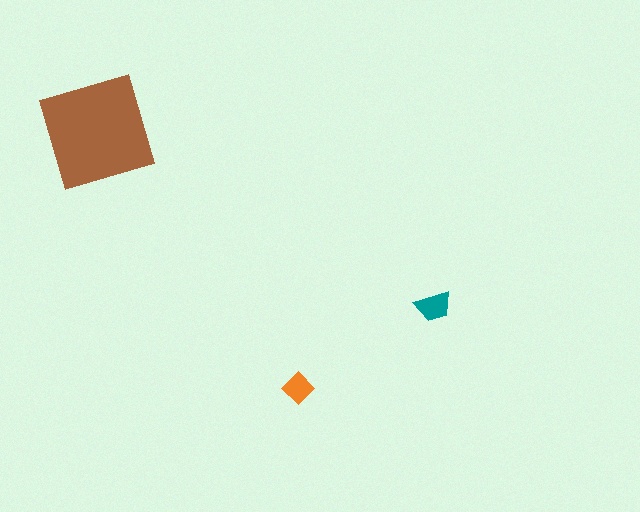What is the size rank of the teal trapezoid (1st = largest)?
2nd.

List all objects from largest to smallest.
The brown square, the teal trapezoid, the orange diamond.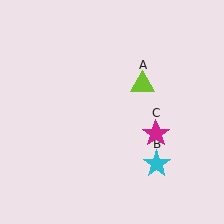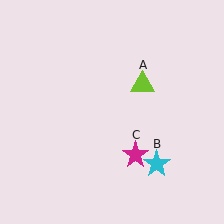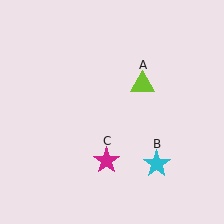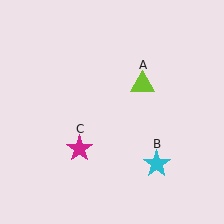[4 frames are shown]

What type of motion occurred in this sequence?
The magenta star (object C) rotated clockwise around the center of the scene.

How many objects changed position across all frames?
1 object changed position: magenta star (object C).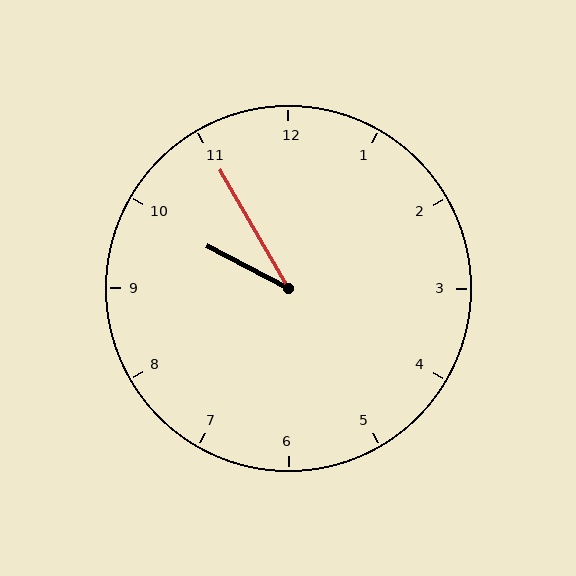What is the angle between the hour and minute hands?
Approximately 32 degrees.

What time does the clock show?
9:55.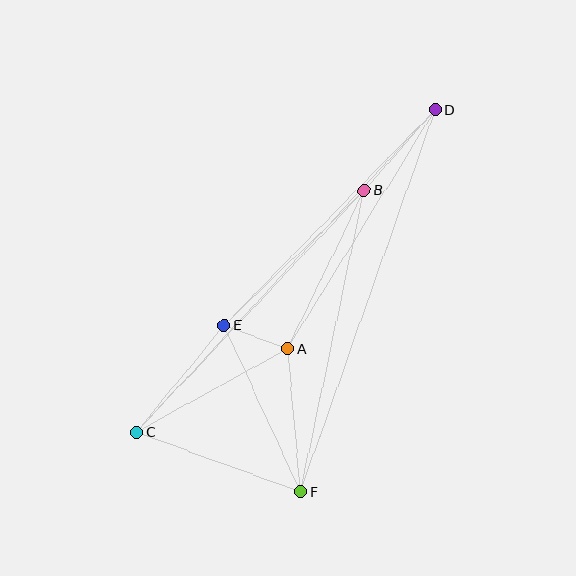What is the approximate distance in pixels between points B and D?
The distance between B and D is approximately 107 pixels.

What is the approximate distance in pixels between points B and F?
The distance between B and F is approximately 308 pixels.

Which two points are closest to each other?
Points A and E are closest to each other.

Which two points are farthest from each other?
Points C and D are farthest from each other.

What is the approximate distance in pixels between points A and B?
The distance between A and B is approximately 176 pixels.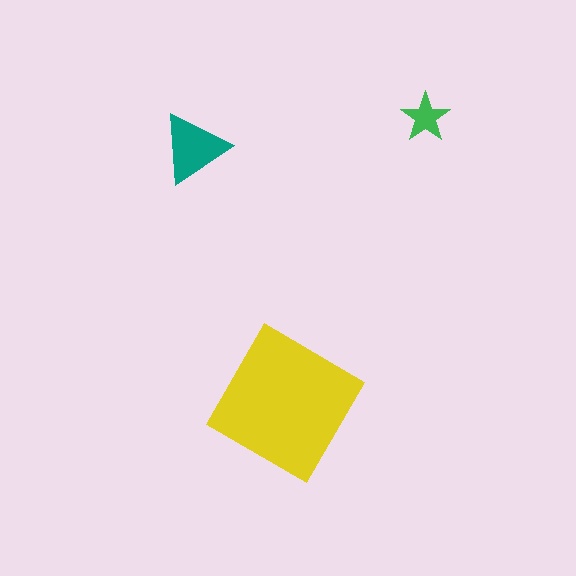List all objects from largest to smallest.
The yellow diamond, the teal triangle, the green star.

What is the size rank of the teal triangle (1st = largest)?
2nd.